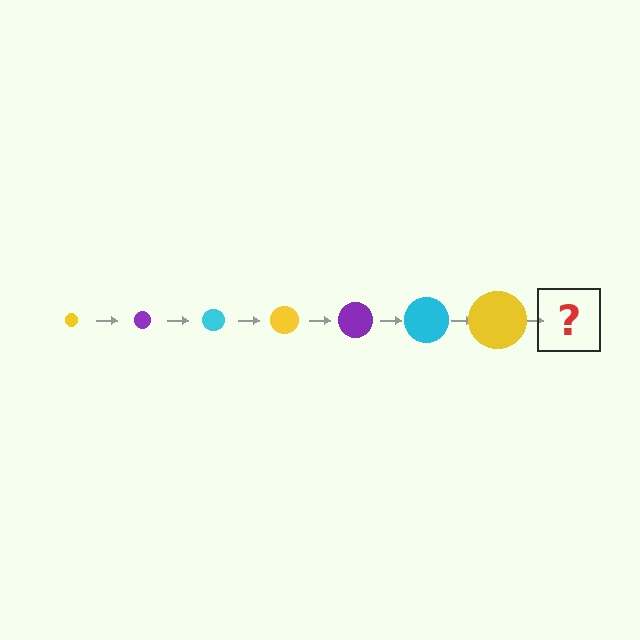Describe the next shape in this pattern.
It should be a purple circle, larger than the previous one.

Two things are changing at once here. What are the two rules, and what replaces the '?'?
The two rules are that the circle grows larger each step and the color cycles through yellow, purple, and cyan. The '?' should be a purple circle, larger than the previous one.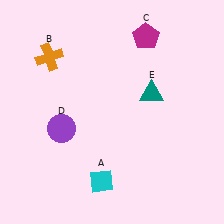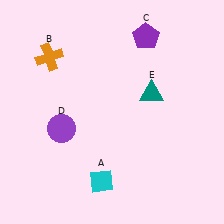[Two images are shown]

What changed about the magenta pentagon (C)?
In Image 1, C is magenta. In Image 2, it changed to purple.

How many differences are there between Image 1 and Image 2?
There is 1 difference between the two images.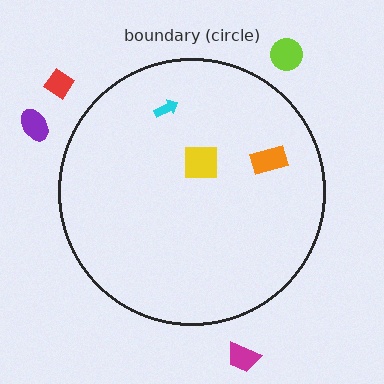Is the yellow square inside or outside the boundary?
Inside.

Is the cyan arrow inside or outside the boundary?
Inside.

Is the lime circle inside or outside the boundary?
Outside.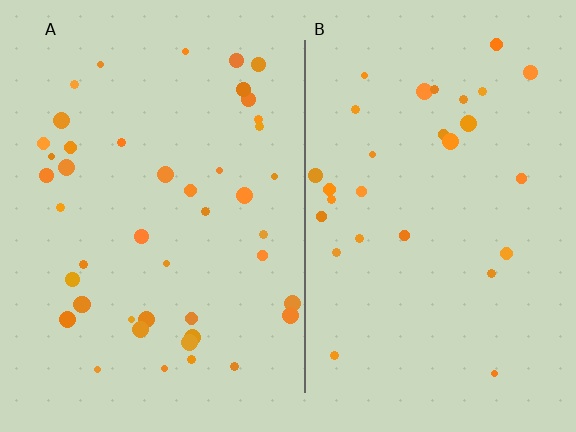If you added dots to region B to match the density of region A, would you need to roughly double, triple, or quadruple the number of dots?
Approximately double.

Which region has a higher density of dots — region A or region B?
A (the left).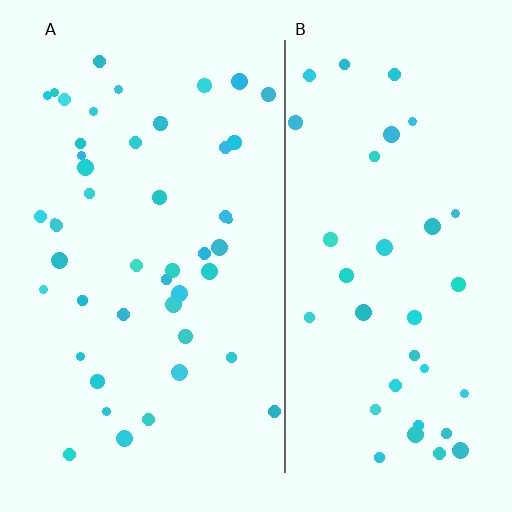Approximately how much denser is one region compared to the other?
Approximately 1.3× — region A over region B.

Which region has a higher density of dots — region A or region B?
A (the left).